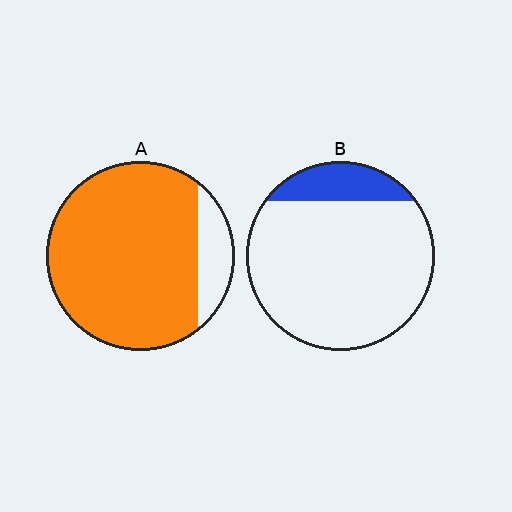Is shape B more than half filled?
No.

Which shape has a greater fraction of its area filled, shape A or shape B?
Shape A.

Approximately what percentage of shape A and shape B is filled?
A is approximately 85% and B is approximately 15%.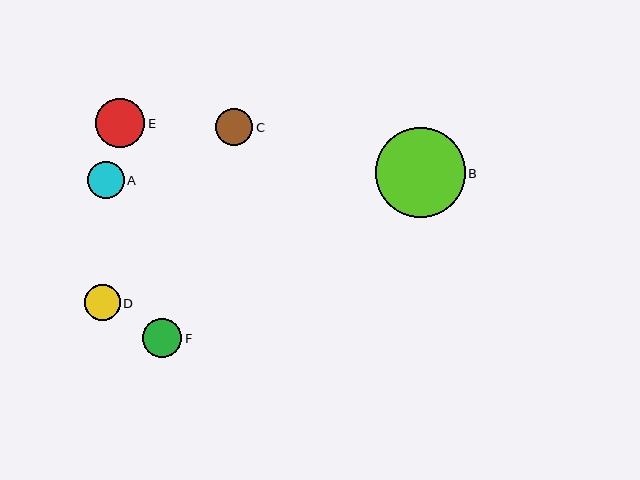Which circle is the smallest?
Circle D is the smallest with a size of approximately 36 pixels.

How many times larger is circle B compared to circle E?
Circle B is approximately 1.8 times the size of circle E.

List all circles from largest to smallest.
From largest to smallest: B, E, F, C, A, D.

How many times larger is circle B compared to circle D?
Circle B is approximately 2.5 times the size of circle D.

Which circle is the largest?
Circle B is the largest with a size of approximately 89 pixels.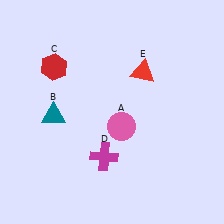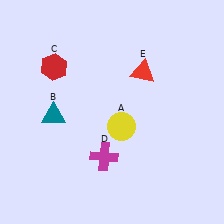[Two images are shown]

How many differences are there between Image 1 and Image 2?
There is 1 difference between the two images.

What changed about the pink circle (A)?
In Image 1, A is pink. In Image 2, it changed to yellow.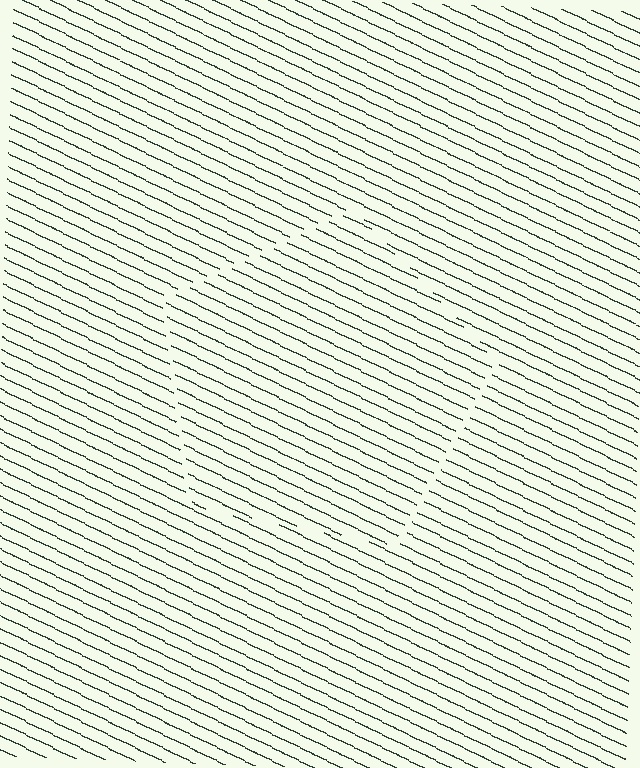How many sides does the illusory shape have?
5 sides — the line-ends trace a pentagon.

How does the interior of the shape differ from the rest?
The interior of the shape contains the same grating, shifted by half a period — the contour is defined by the phase discontinuity where line-ends from the inner and outer gratings abut.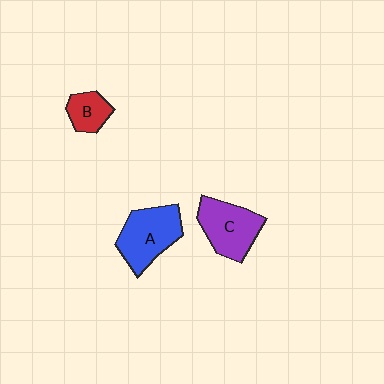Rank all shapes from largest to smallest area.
From largest to smallest: A (blue), C (purple), B (red).